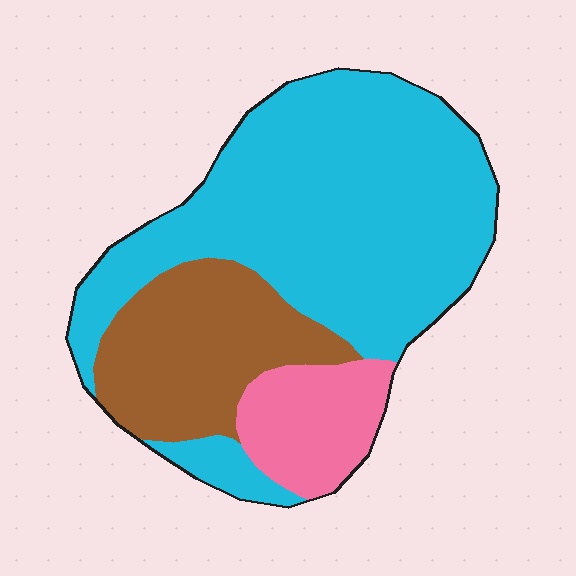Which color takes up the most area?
Cyan, at roughly 65%.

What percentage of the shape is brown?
Brown takes up less than a quarter of the shape.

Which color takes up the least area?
Pink, at roughly 15%.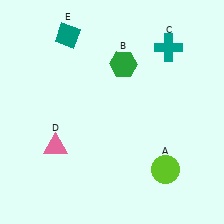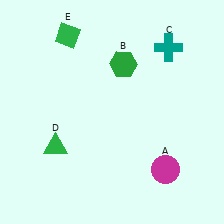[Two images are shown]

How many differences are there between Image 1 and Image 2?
There are 3 differences between the two images.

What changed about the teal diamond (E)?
In Image 1, E is teal. In Image 2, it changed to green.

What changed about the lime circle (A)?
In Image 1, A is lime. In Image 2, it changed to magenta.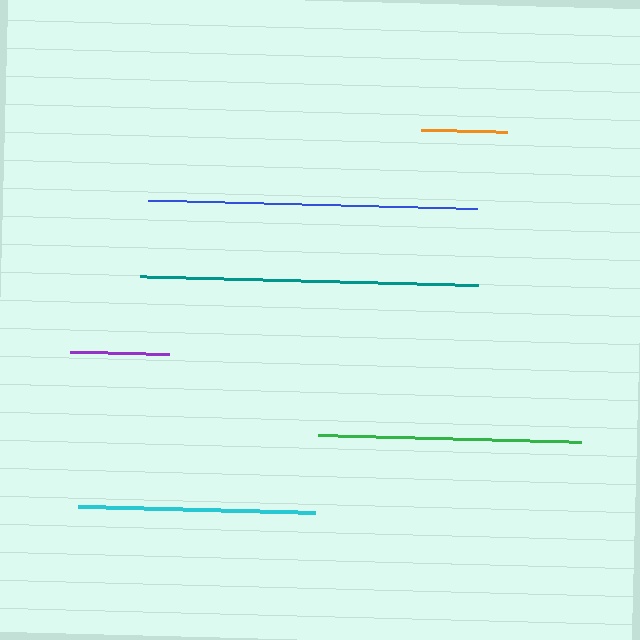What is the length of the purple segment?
The purple segment is approximately 99 pixels long.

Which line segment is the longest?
The teal line is the longest at approximately 338 pixels.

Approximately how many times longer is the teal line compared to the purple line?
The teal line is approximately 3.4 times the length of the purple line.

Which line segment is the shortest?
The orange line is the shortest at approximately 87 pixels.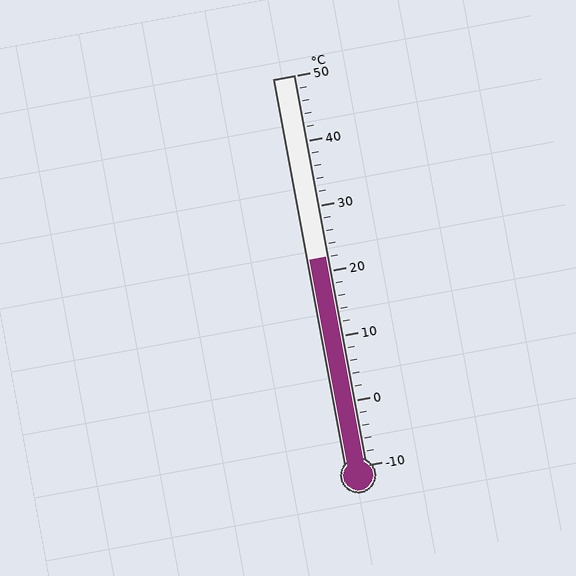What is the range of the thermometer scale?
The thermometer scale ranges from -10°C to 50°C.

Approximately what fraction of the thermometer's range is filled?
The thermometer is filled to approximately 55% of its range.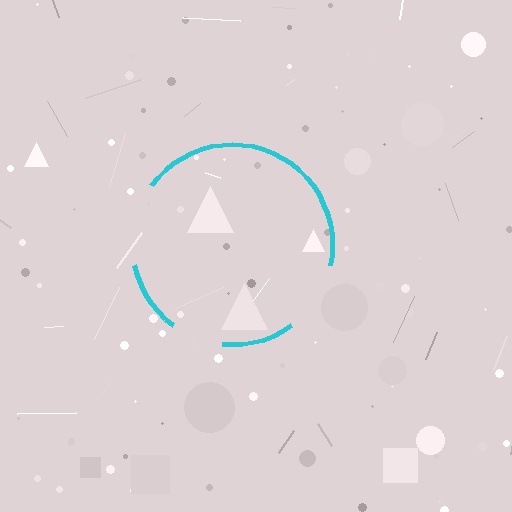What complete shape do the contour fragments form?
The contour fragments form a circle.